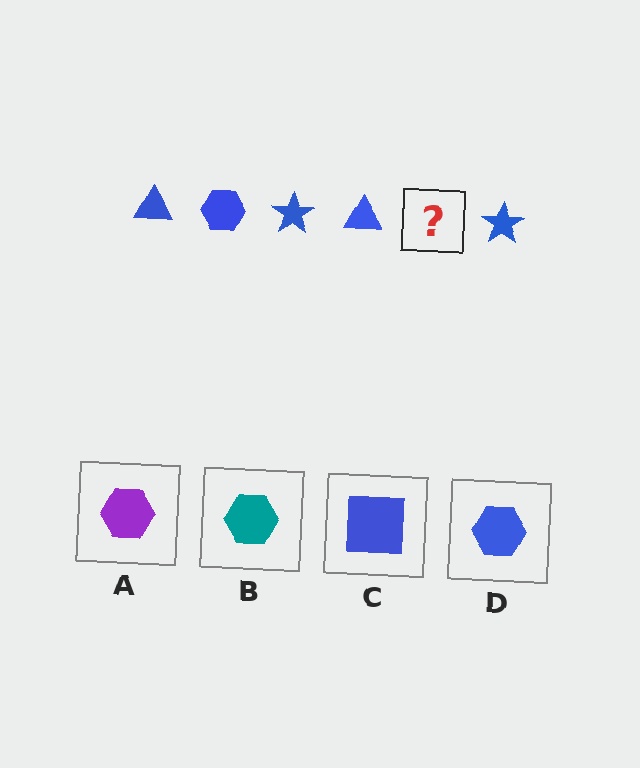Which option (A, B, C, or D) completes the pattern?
D.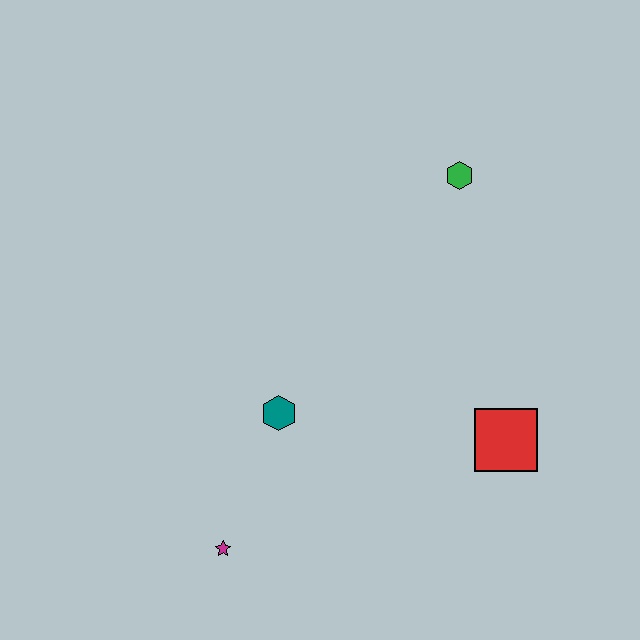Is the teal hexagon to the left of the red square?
Yes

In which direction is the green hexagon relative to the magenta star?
The green hexagon is above the magenta star.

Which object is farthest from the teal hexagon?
The green hexagon is farthest from the teal hexagon.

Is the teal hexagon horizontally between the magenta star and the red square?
Yes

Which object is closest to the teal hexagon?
The magenta star is closest to the teal hexagon.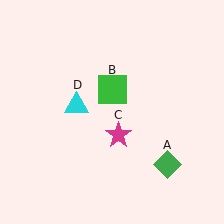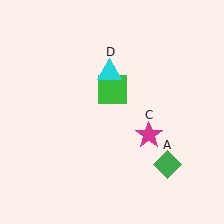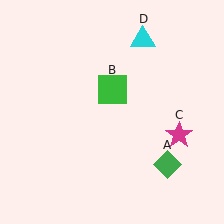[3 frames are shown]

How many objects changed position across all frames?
2 objects changed position: magenta star (object C), cyan triangle (object D).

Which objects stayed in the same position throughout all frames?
Green diamond (object A) and green square (object B) remained stationary.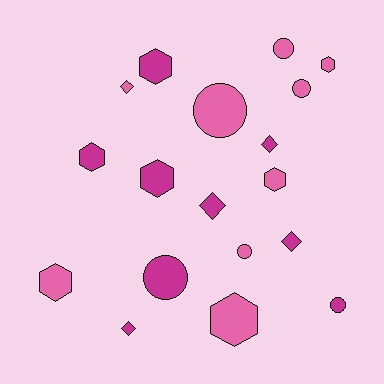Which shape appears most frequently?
Hexagon, with 7 objects.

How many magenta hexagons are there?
There are 3 magenta hexagons.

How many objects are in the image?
There are 18 objects.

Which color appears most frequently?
Magenta, with 9 objects.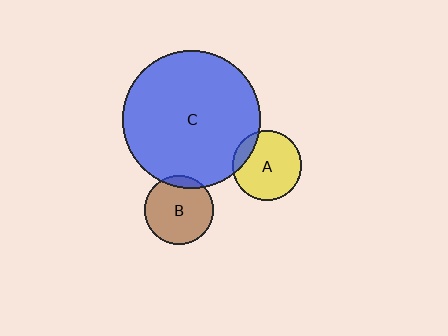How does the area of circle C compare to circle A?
Approximately 3.9 times.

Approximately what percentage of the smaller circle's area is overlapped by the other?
Approximately 10%.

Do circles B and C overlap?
Yes.